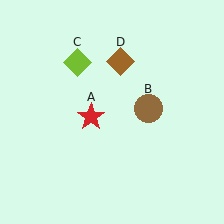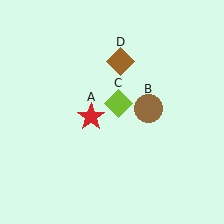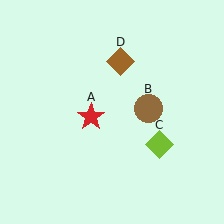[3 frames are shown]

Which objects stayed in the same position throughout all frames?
Red star (object A) and brown circle (object B) and brown diamond (object D) remained stationary.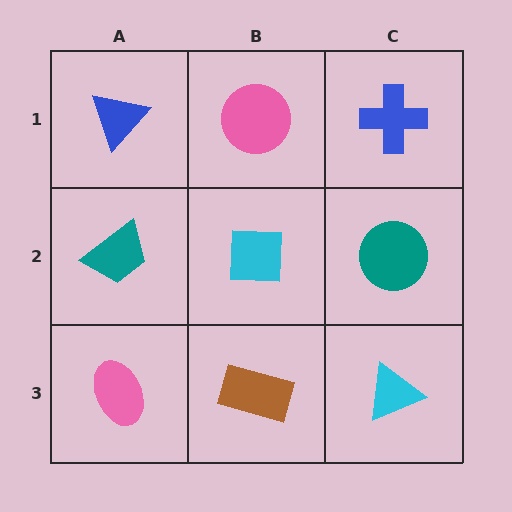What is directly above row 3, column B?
A cyan square.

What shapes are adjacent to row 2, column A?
A blue triangle (row 1, column A), a pink ellipse (row 3, column A), a cyan square (row 2, column B).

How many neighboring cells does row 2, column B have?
4.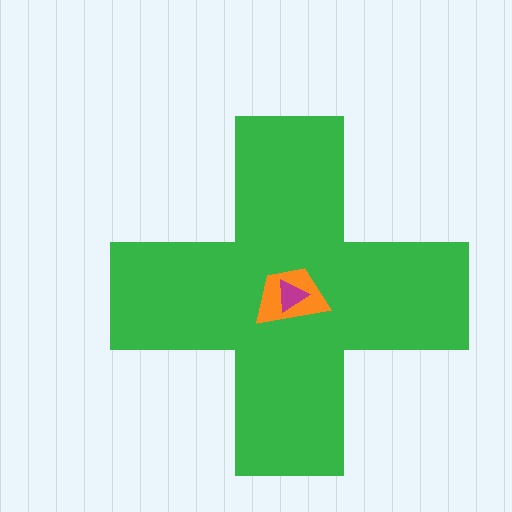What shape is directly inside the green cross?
The orange trapezoid.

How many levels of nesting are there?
3.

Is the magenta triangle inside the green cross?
Yes.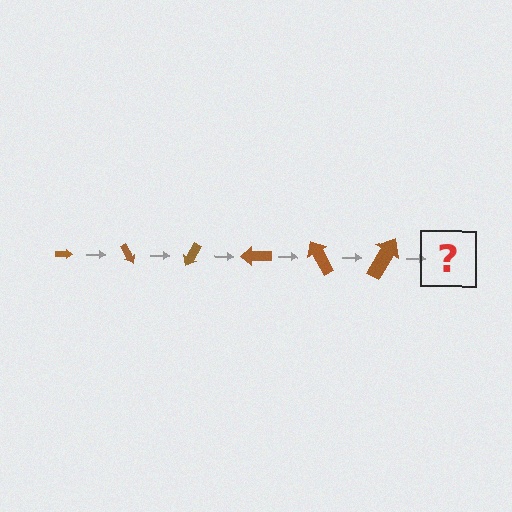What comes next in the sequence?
The next element should be an arrow, larger than the previous one and rotated 360 degrees from the start.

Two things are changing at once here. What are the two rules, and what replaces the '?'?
The two rules are that the arrow grows larger each step and it rotates 60 degrees each step. The '?' should be an arrow, larger than the previous one and rotated 360 degrees from the start.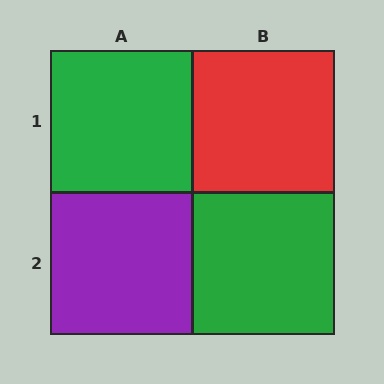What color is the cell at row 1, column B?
Red.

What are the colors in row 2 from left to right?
Purple, green.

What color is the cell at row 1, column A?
Green.